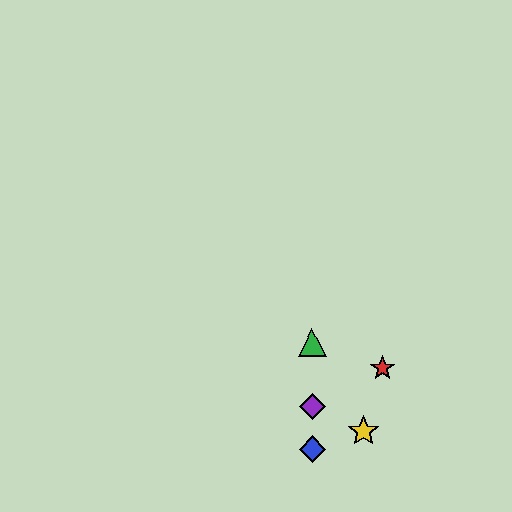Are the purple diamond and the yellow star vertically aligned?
No, the purple diamond is at x≈313 and the yellow star is at x≈363.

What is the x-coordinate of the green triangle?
The green triangle is at x≈312.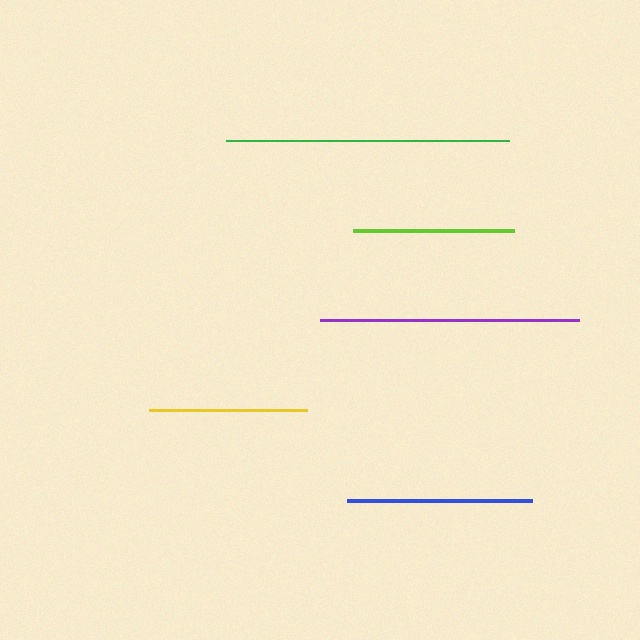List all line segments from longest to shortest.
From longest to shortest: green, purple, blue, lime, yellow.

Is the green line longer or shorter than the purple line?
The green line is longer than the purple line.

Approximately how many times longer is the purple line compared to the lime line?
The purple line is approximately 1.6 times the length of the lime line.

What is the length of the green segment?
The green segment is approximately 283 pixels long.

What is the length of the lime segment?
The lime segment is approximately 162 pixels long.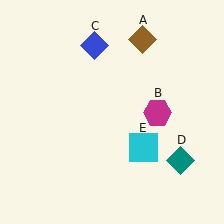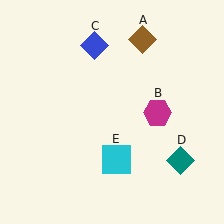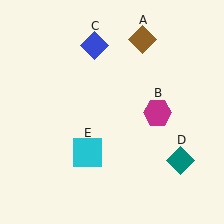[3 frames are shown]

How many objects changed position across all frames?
1 object changed position: cyan square (object E).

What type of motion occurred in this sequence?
The cyan square (object E) rotated clockwise around the center of the scene.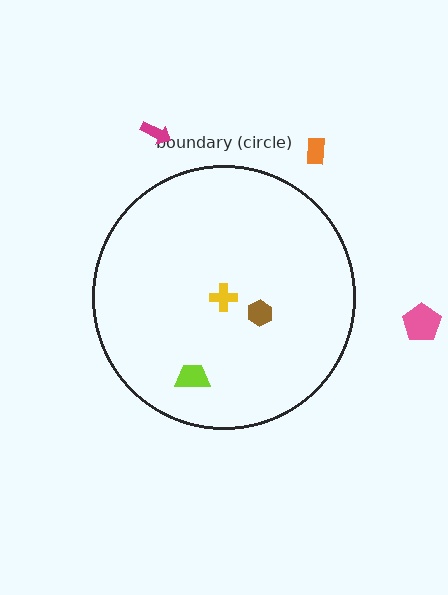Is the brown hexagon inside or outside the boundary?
Inside.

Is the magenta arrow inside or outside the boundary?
Outside.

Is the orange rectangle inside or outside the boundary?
Outside.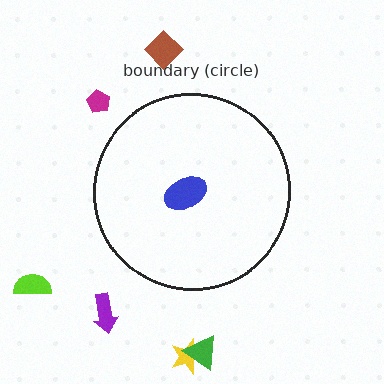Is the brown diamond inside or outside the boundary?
Outside.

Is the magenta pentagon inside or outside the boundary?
Outside.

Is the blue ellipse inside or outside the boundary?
Inside.